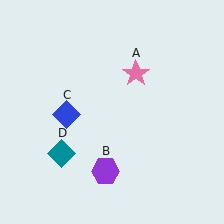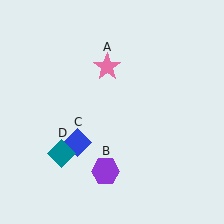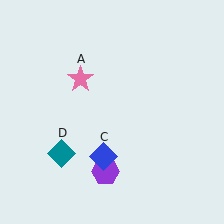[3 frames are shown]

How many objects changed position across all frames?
2 objects changed position: pink star (object A), blue diamond (object C).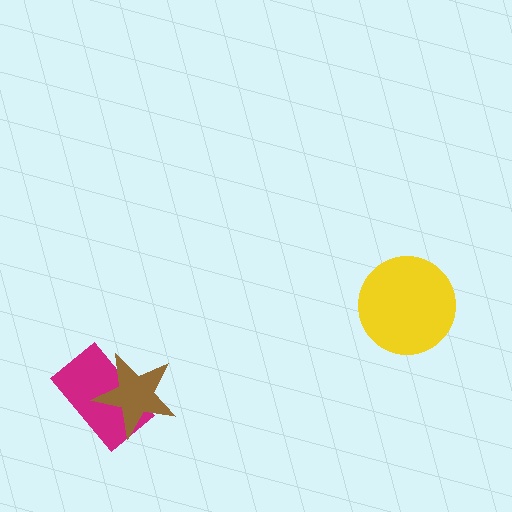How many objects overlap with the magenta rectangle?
1 object overlaps with the magenta rectangle.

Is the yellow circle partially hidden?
No, no other shape covers it.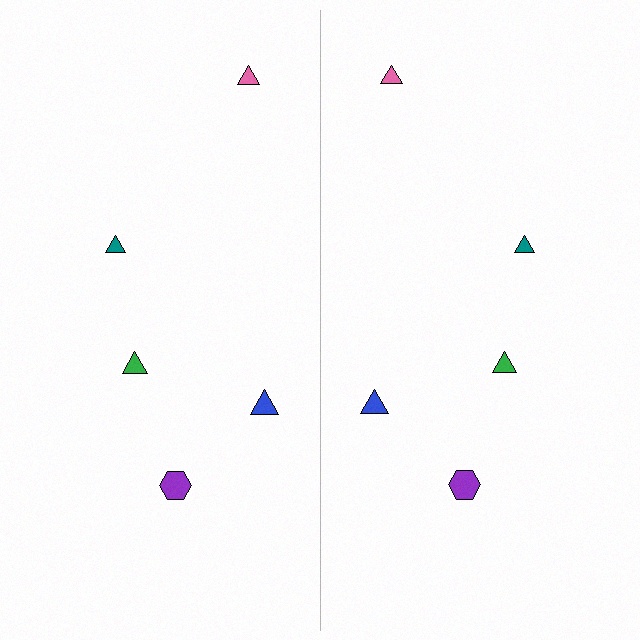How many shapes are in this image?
There are 10 shapes in this image.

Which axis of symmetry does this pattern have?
The pattern has a vertical axis of symmetry running through the center of the image.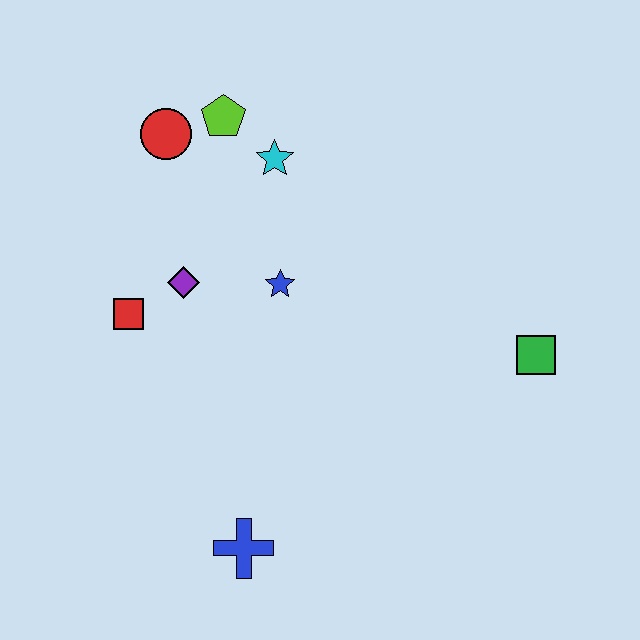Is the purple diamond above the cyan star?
No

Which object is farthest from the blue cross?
The lime pentagon is farthest from the blue cross.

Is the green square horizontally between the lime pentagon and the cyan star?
No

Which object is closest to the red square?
The purple diamond is closest to the red square.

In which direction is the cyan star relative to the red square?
The cyan star is above the red square.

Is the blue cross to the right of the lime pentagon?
Yes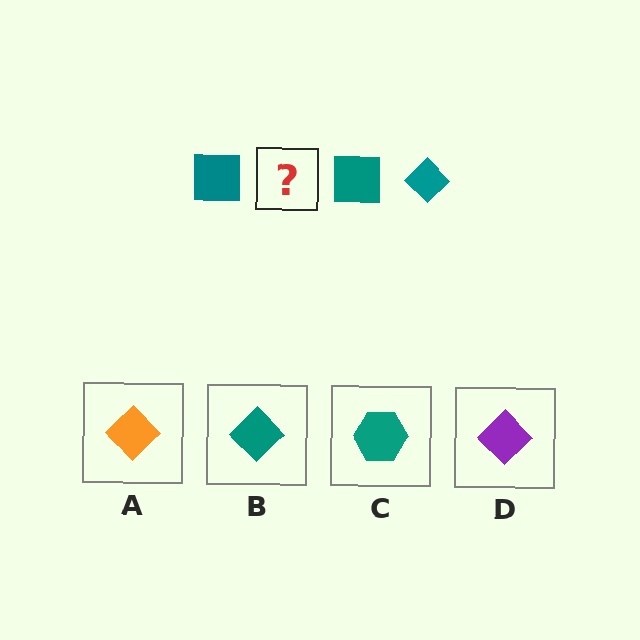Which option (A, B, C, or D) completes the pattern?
B.